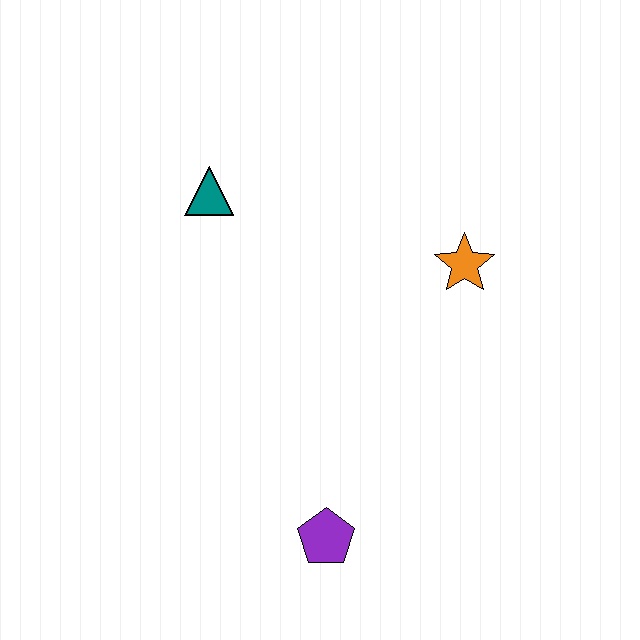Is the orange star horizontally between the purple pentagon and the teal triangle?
No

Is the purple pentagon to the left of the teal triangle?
No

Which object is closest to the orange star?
The teal triangle is closest to the orange star.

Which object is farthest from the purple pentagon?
The teal triangle is farthest from the purple pentagon.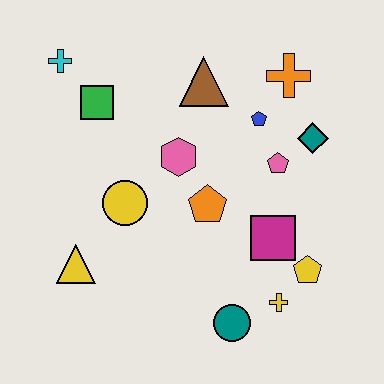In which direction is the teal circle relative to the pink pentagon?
The teal circle is below the pink pentagon.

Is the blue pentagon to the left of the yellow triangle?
No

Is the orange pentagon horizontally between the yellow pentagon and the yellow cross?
No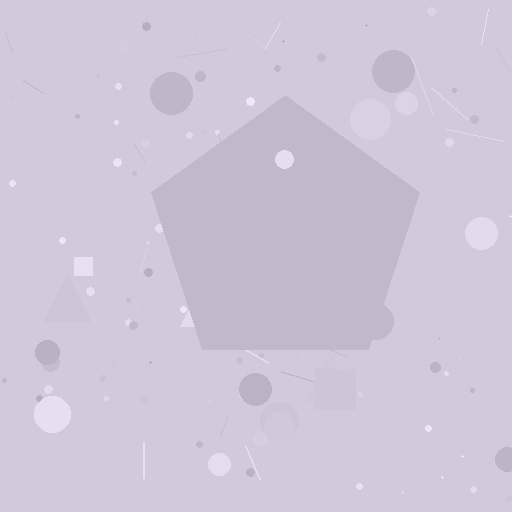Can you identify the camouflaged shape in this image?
The camouflaged shape is a pentagon.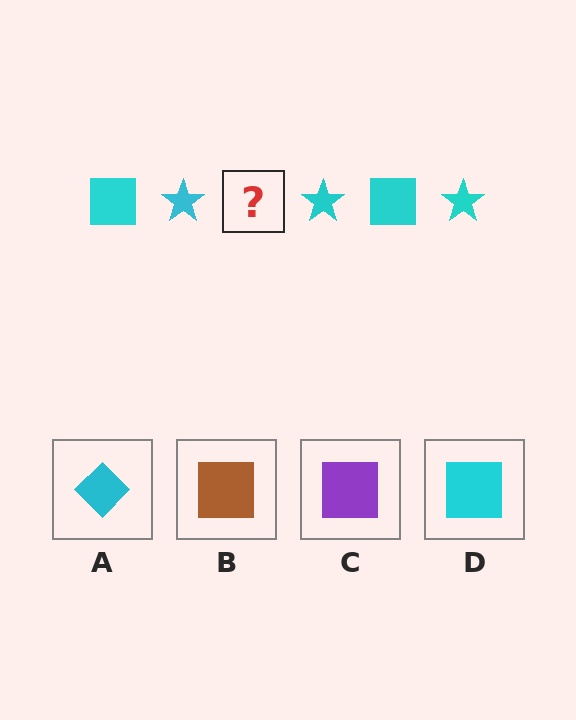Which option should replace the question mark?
Option D.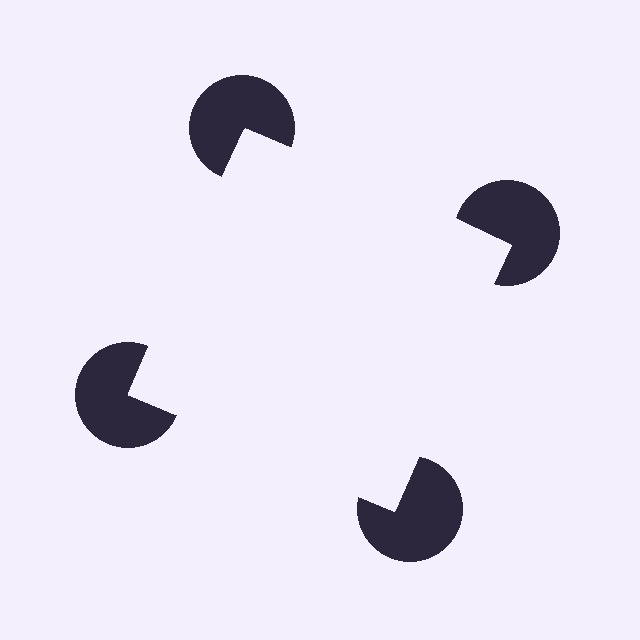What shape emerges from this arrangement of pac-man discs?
An illusory square — its edges are inferred from the aligned wedge cuts in the pac-man discs, not physically drawn.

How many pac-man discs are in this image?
There are 4 — one at each vertex of the illusory square.